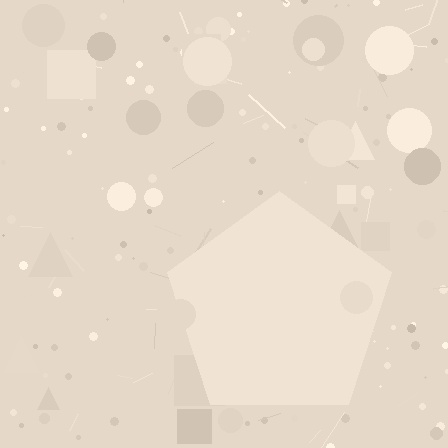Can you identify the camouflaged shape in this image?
The camouflaged shape is a pentagon.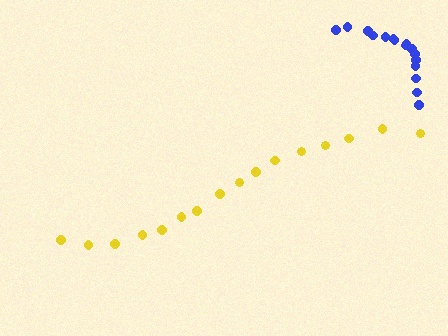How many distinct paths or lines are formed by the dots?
There are 2 distinct paths.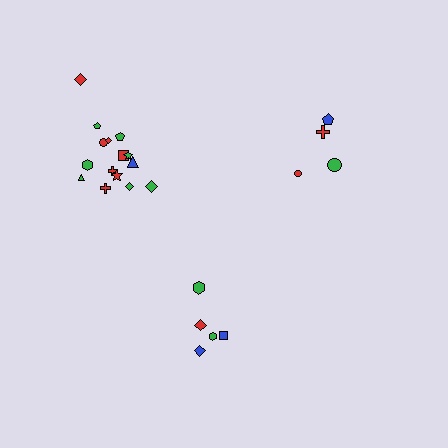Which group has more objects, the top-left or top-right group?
The top-left group.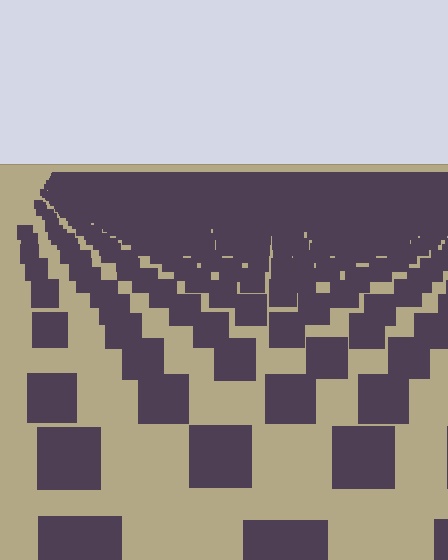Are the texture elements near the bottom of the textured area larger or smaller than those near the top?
Larger. Near the bottom, elements are closer to the viewer and appear at a bigger on-screen size.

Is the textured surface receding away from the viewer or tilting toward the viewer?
The surface is receding away from the viewer. Texture elements get smaller and denser toward the top.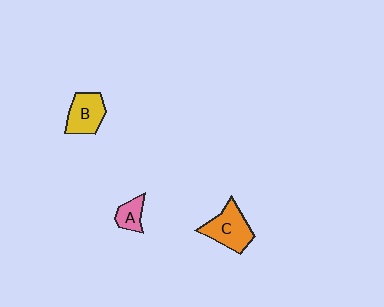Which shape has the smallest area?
Shape A (pink).